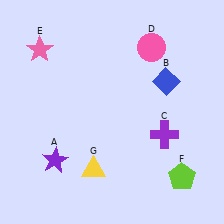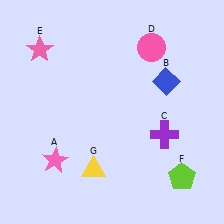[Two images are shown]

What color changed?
The star (A) changed from purple in Image 1 to pink in Image 2.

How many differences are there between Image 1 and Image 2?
There is 1 difference between the two images.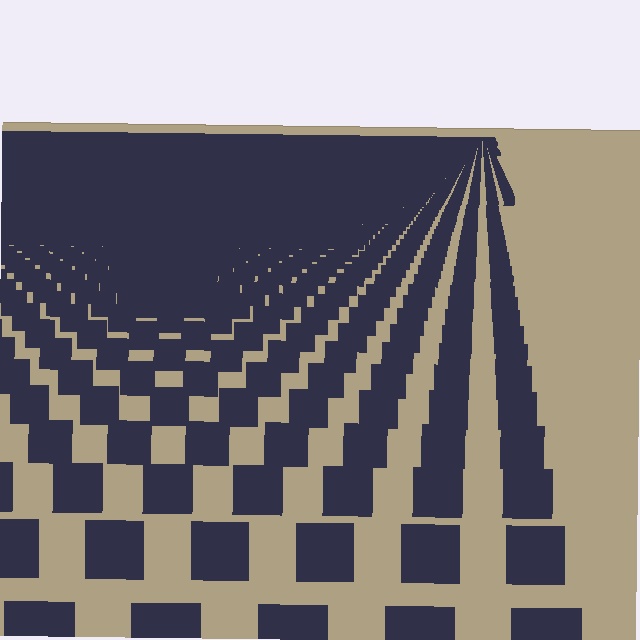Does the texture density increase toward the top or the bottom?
Density increases toward the top.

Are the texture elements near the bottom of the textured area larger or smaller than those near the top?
Larger. Near the bottom, elements are closer to the viewer and appear at a bigger on-screen size.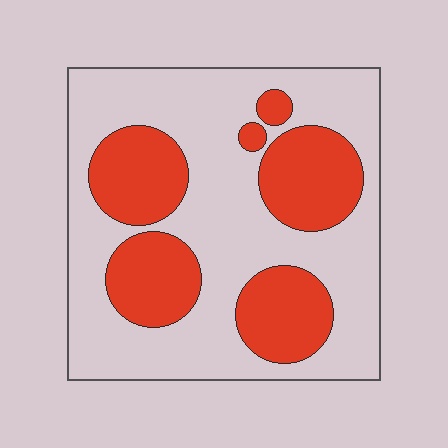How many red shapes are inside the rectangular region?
6.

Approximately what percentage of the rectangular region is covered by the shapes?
Approximately 35%.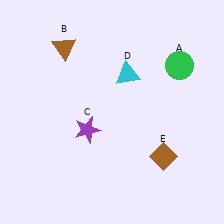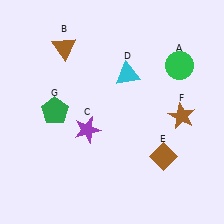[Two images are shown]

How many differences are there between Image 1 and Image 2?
There are 2 differences between the two images.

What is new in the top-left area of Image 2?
A green pentagon (G) was added in the top-left area of Image 2.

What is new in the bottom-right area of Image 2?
A brown star (F) was added in the bottom-right area of Image 2.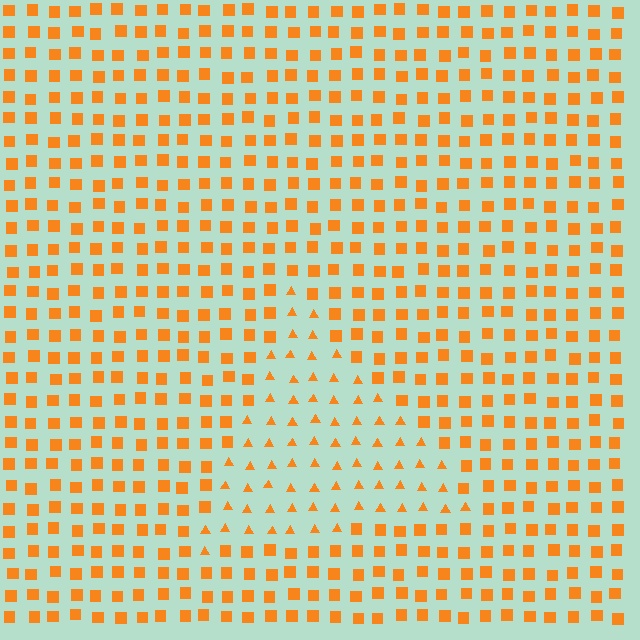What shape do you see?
I see a triangle.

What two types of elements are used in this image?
The image uses triangles inside the triangle region and squares outside it.